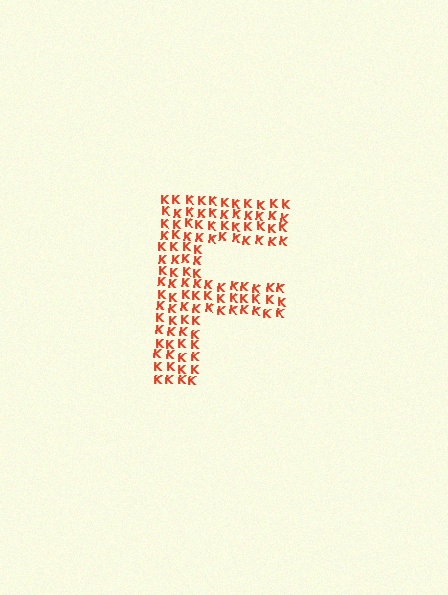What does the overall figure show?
The overall figure shows the letter F.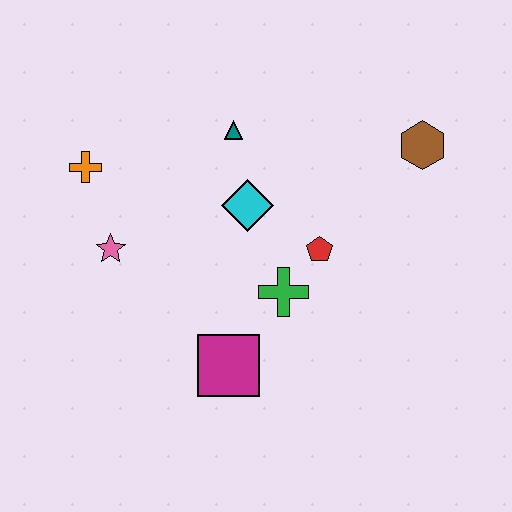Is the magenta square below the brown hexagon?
Yes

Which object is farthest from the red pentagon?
The orange cross is farthest from the red pentagon.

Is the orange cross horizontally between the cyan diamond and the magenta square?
No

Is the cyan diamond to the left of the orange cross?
No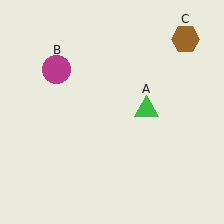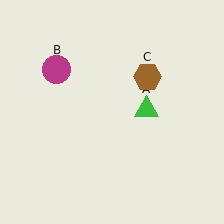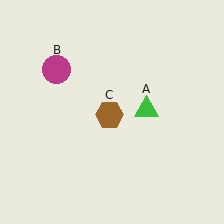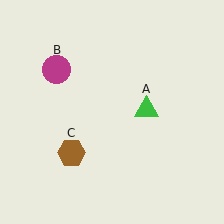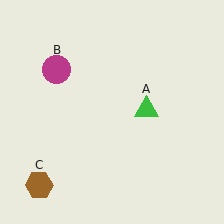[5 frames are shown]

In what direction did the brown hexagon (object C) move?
The brown hexagon (object C) moved down and to the left.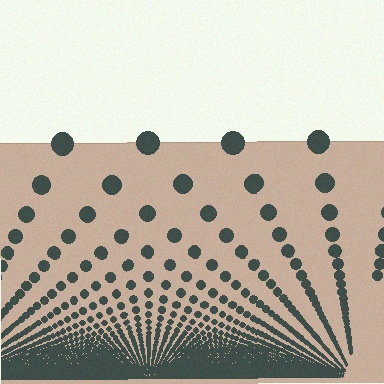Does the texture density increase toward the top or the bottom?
Density increases toward the bottom.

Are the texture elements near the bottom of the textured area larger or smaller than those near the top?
Smaller. The gradient is inverted — elements near the bottom are smaller and denser.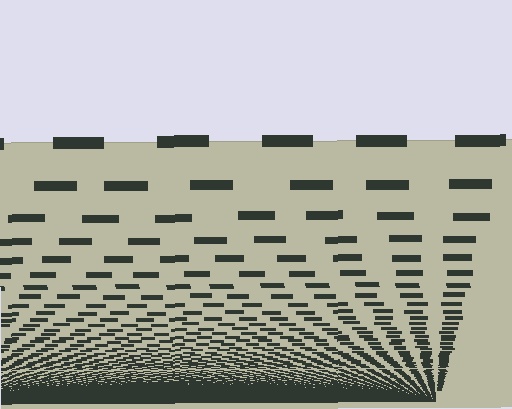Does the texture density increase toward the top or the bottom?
Density increases toward the bottom.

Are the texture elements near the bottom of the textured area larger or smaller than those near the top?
Smaller. The gradient is inverted — elements near the bottom are smaller and denser.